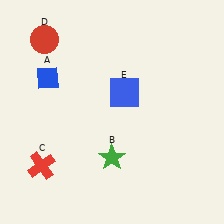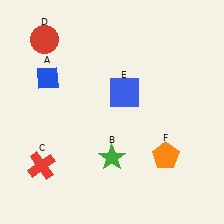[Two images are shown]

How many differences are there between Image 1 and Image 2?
There is 1 difference between the two images.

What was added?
An orange pentagon (F) was added in Image 2.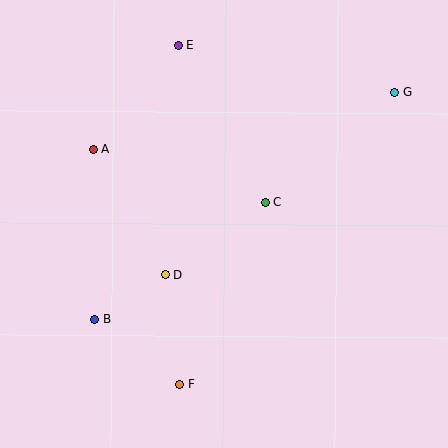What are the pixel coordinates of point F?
Point F is at (180, 384).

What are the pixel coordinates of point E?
Point E is at (179, 45).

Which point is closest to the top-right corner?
Point G is closest to the top-right corner.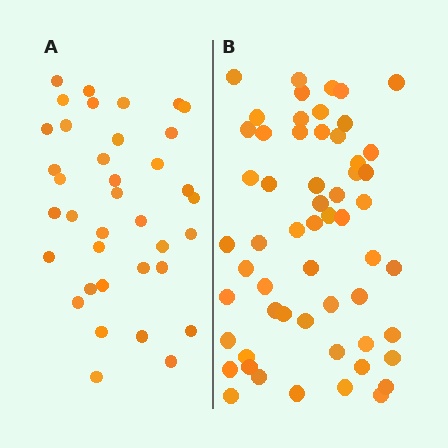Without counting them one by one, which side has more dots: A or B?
Region B (the right region) has more dots.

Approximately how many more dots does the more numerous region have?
Region B has approximately 20 more dots than region A.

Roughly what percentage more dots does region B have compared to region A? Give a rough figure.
About 55% more.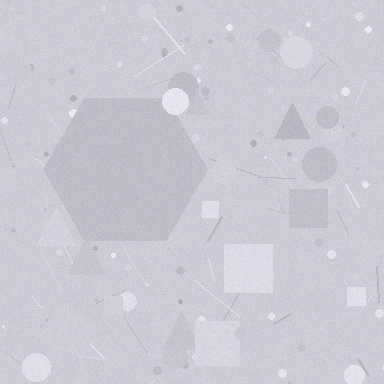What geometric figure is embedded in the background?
A hexagon is embedded in the background.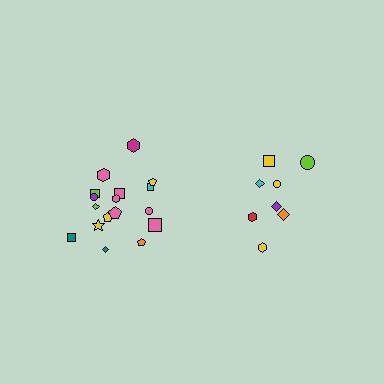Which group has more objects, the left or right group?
The left group.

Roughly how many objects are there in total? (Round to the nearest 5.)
Roughly 25 objects in total.